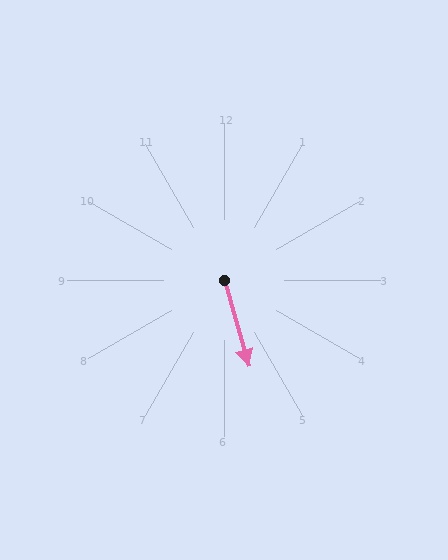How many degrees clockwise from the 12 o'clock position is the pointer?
Approximately 164 degrees.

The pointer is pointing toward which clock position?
Roughly 5 o'clock.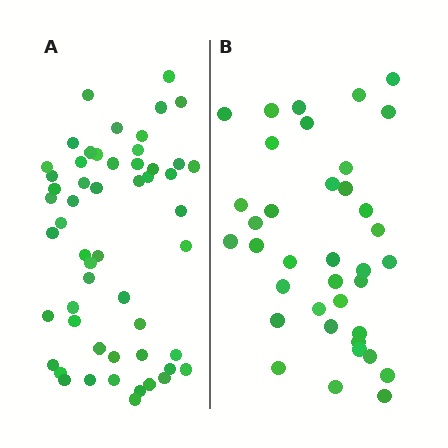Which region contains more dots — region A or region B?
Region A (the left region) has more dots.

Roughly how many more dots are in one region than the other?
Region A has approximately 15 more dots than region B.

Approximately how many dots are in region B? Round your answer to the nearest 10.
About 40 dots. (The exact count is 37, which rounds to 40.)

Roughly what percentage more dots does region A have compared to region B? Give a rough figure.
About 45% more.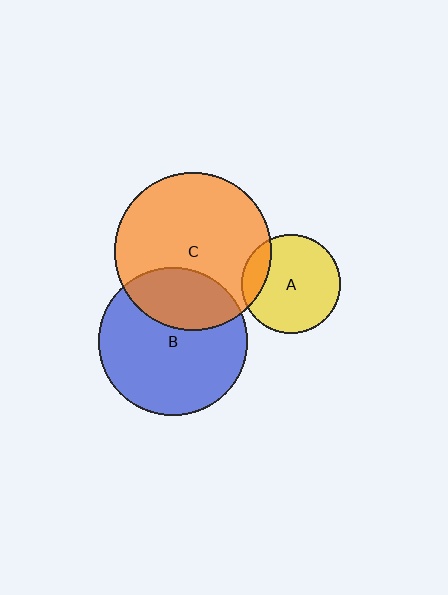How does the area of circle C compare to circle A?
Approximately 2.5 times.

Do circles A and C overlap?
Yes.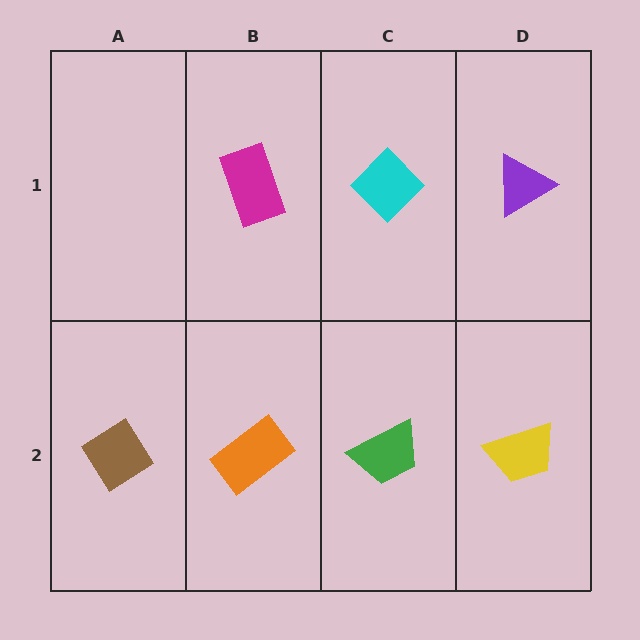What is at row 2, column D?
A yellow trapezoid.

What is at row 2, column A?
A brown diamond.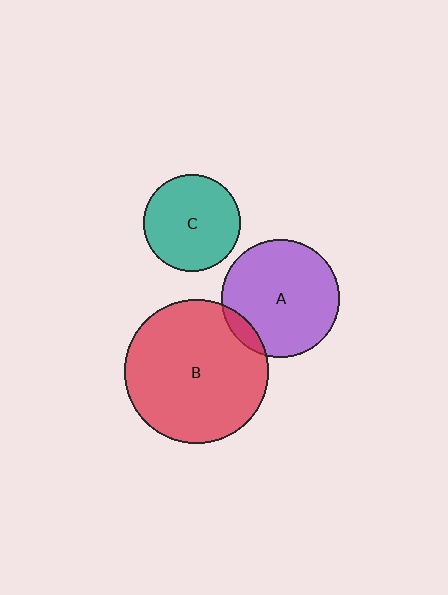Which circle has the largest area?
Circle B (red).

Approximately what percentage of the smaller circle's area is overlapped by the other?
Approximately 10%.